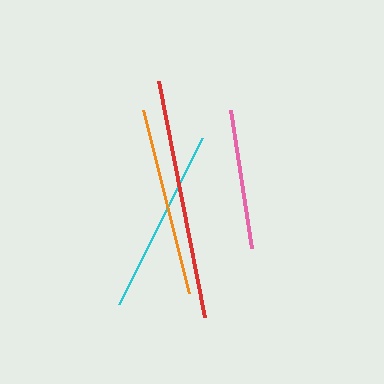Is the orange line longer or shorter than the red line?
The red line is longer than the orange line.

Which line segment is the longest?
The red line is the longest at approximately 241 pixels.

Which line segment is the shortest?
The pink line is the shortest at approximately 140 pixels.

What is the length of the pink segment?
The pink segment is approximately 140 pixels long.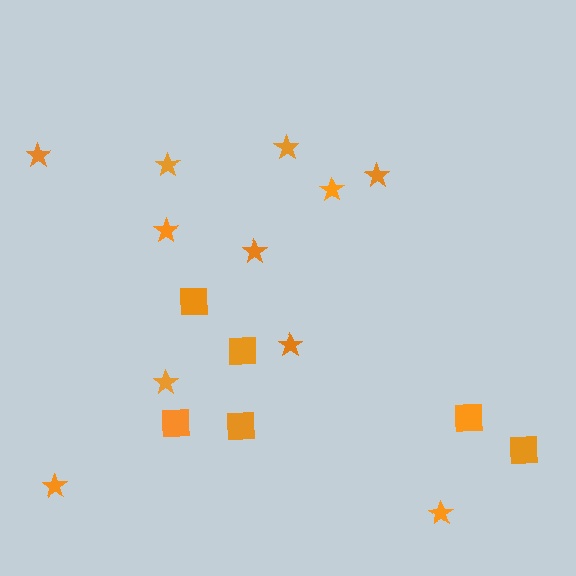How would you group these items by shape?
There are 2 groups: one group of squares (6) and one group of stars (11).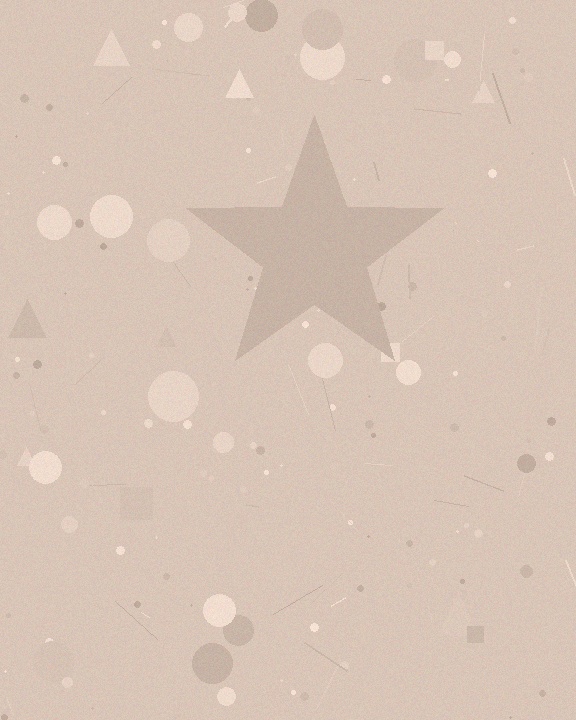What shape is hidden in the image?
A star is hidden in the image.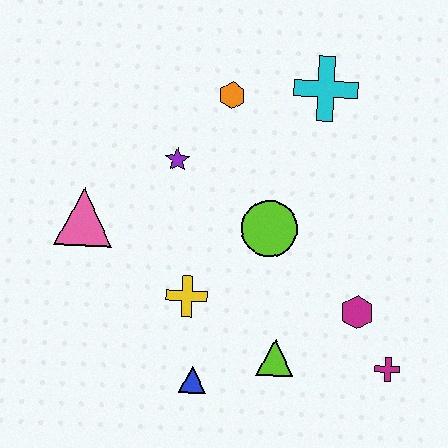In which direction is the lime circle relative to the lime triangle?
The lime circle is above the lime triangle.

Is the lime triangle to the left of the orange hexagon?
No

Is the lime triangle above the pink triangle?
No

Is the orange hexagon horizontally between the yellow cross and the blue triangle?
No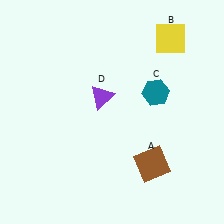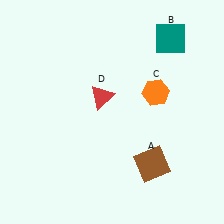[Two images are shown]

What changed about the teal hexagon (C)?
In Image 1, C is teal. In Image 2, it changed to orange.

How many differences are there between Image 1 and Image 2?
There are 3 differences between the two images.